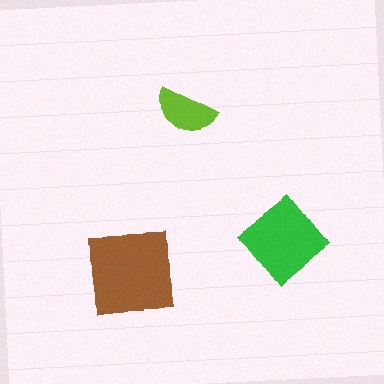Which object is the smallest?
The lime semicircle.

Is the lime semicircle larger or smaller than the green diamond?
Smaller.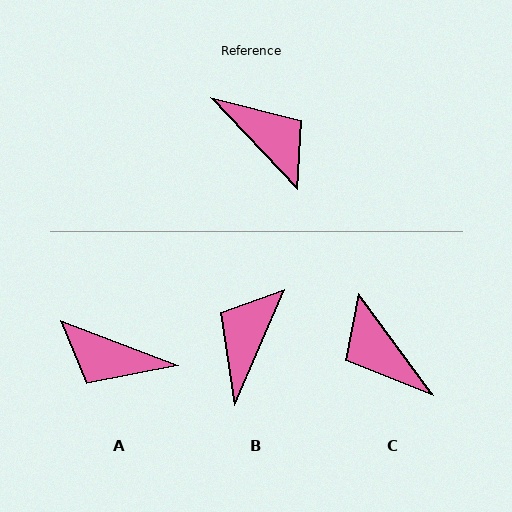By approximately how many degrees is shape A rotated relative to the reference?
Approximately 155 degrees clockwise.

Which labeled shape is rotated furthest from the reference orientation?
C, about 173 degrees away.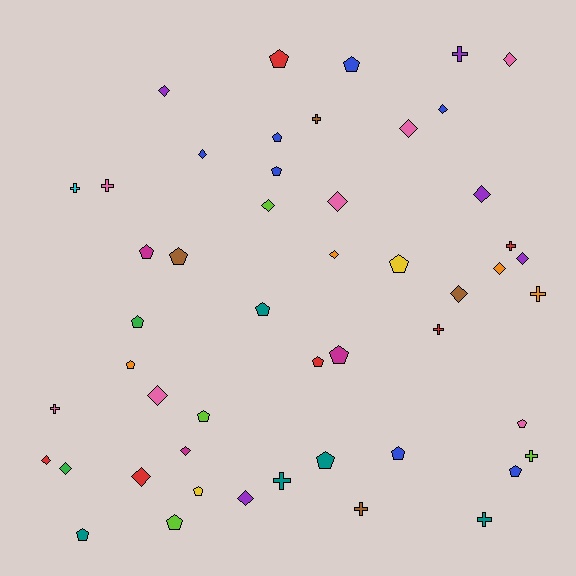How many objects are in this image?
There are 50 objects.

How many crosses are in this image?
There are 12 crosses.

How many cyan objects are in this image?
There is 1 cyan object.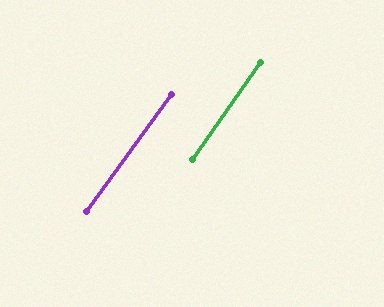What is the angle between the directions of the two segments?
Approximately 1 degree.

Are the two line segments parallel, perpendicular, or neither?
Parallel — their directions differ by only 0.5°.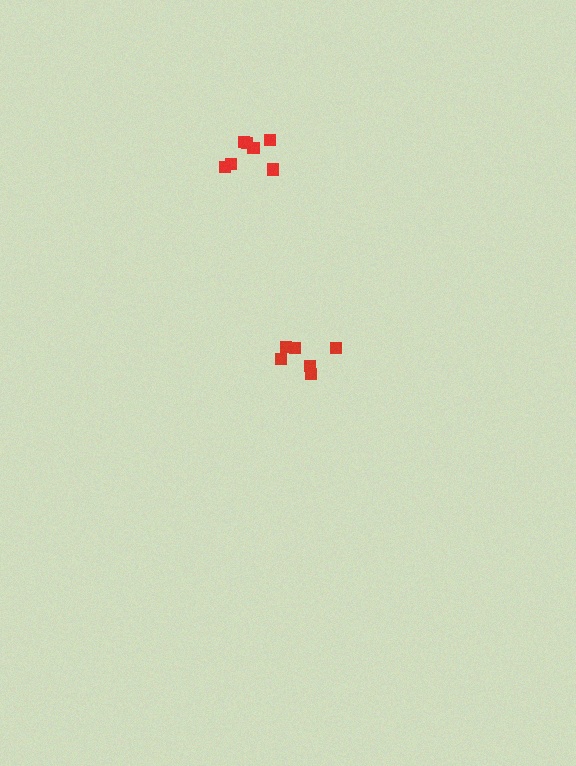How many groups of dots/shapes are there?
There are 2 groups.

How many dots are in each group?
Group 1: 7 dots, Group 2: 6 dots (13 total).